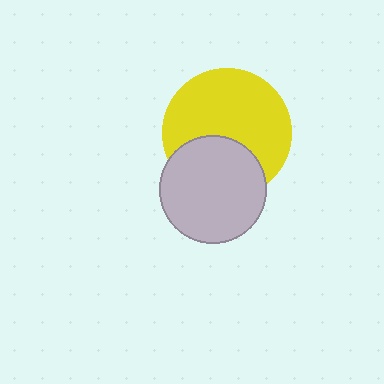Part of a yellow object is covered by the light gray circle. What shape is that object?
It is a circle.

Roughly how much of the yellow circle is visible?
Most of it is visible (roughly 66%).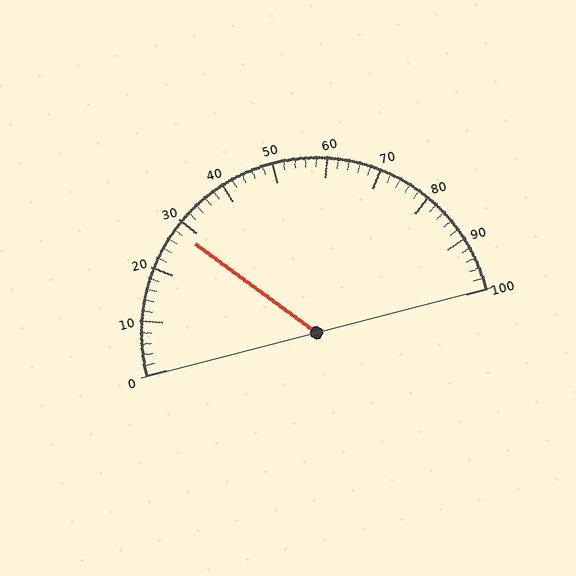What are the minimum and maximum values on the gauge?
The gauge ranges from 0 to 100.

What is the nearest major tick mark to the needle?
The nearest major tick mark is 30.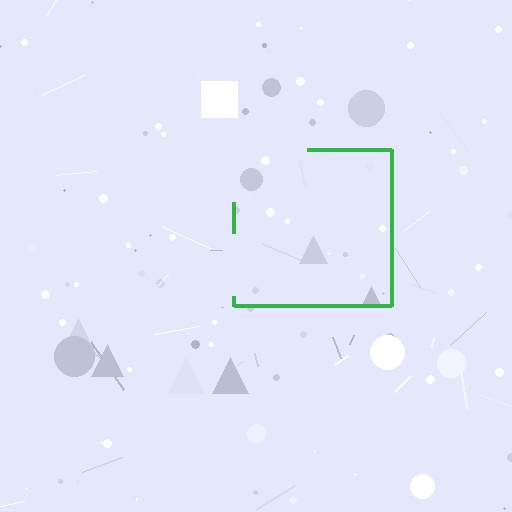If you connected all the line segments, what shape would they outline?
They would outline a square.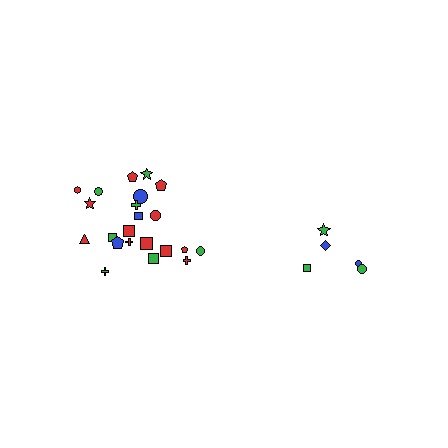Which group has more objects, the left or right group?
The left group.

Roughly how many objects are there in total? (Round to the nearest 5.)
Roughly 25 objects in total.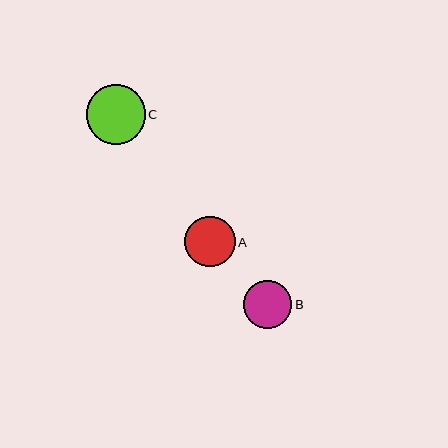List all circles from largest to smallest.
From largest to smallest: C, A, B.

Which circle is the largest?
Circle C is the largest with a size of approximately 59 pixels.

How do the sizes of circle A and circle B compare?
Circle A and circle B are approximately the same size.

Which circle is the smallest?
Circle B is the smallest with a size of approximately 48 pixels.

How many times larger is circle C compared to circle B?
Circle C is approximately 1.2 times the size of circle B.